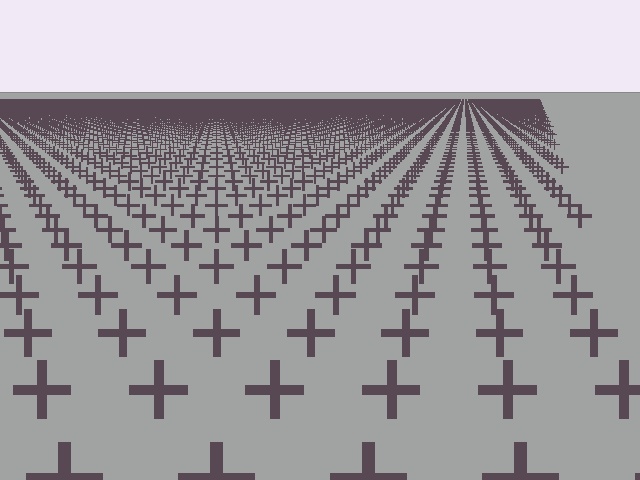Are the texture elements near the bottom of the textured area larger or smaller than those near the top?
Larger. Near the bottom, elements are closer to the viewer and appear at a bigger on-screen size.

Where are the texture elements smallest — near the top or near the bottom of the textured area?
Near the top.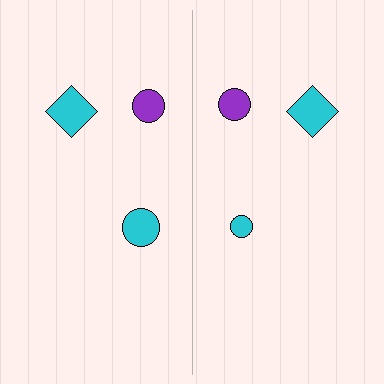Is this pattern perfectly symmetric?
No, the pattern is not perfectly symmetric. The cyan circle on the right side has a different size than its mirror counterpart.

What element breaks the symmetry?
The cyan circle on the right side has a different size than its mirror counterpart.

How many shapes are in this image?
There are 6 shapes in this image.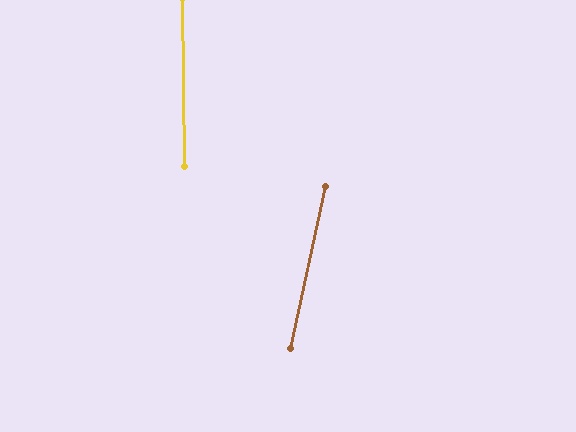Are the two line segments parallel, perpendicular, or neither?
Neither parallel nor perpendicular — they differ by about 13°.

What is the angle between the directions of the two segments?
Approximately 13 degrees.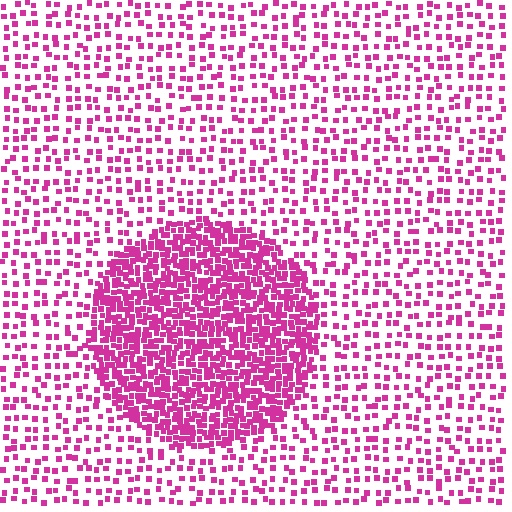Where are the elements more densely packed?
The elements are more densely packed inside the circle boundary.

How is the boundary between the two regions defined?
The boundary is defined by a change in element density (approximately 2.8x ratio). All elements are the same color, size, and shape.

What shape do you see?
I see a circle.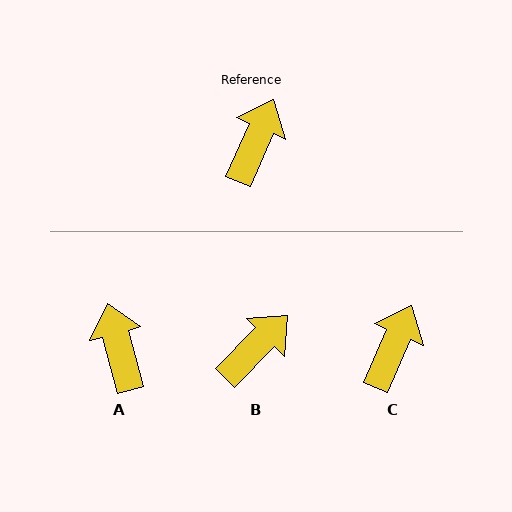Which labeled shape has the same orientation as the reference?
C.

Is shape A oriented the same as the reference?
No, it is off by about 39 degrees.